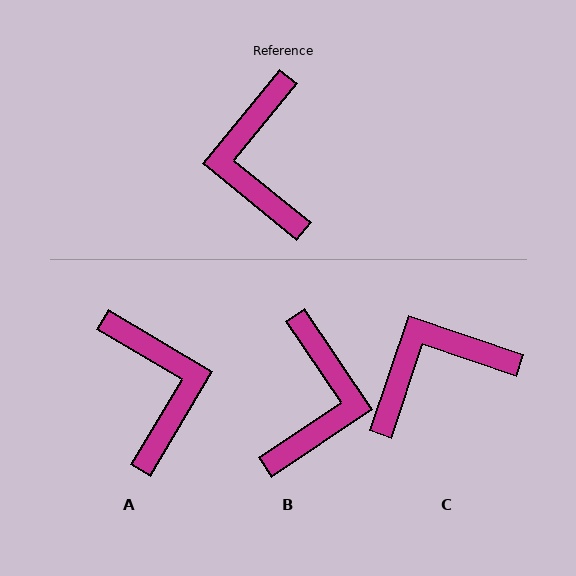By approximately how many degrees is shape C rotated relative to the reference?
Approximately 69 degrees clockwise.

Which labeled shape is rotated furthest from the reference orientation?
A, about 172 degrees away.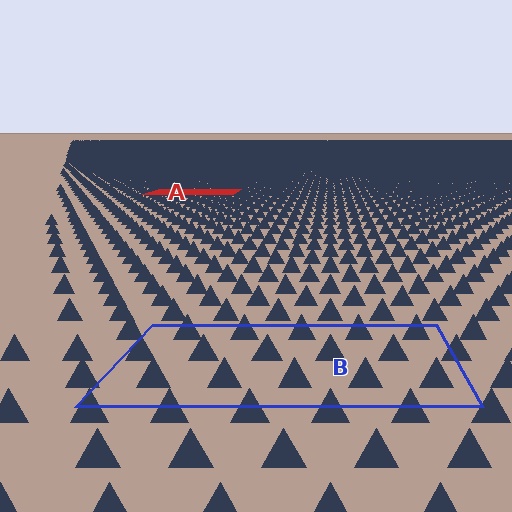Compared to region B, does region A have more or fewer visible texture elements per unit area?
Region A has more texture elements per unit area — they are packed more densely because it is farther away.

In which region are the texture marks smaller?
The texture marks are smaller in region A, because it is farther away.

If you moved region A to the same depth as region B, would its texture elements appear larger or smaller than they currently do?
They would appear larger. At a closer depth, the same texture elements are projected at a bigger on-screen size.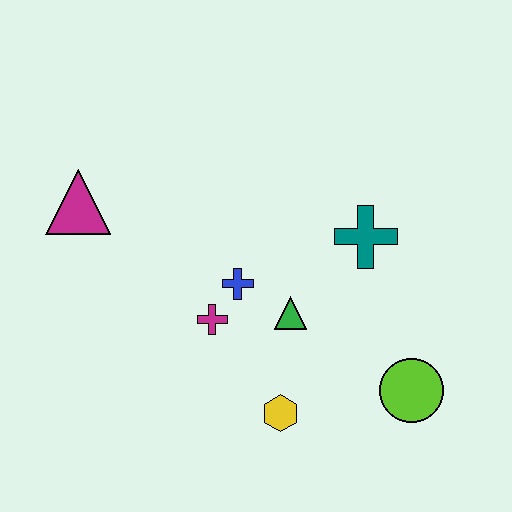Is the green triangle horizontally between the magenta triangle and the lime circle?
Yes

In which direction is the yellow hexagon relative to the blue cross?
The yellow hexagon is below the blue cross.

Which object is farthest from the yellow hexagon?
The magenta triangle is farthest from the yellow hexagon.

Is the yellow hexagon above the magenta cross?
No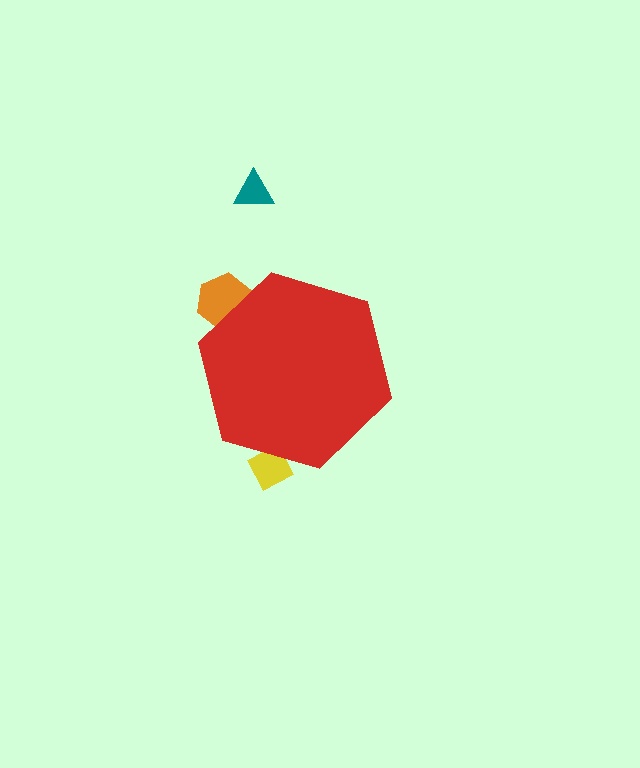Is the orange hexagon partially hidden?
Yes, the orange hexagon is partially hidden behind the red hexagon.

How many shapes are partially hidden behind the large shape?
2 shapes are partially hidden.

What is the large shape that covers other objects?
A red hexagon.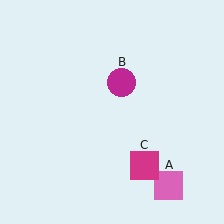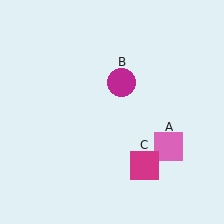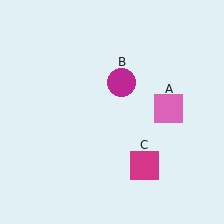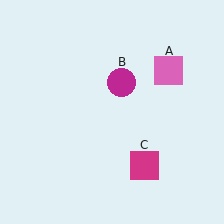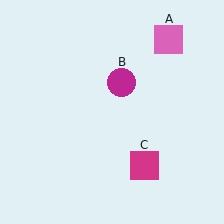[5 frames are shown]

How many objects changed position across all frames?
1 object changed position: pink square (object A).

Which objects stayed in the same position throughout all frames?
Magenta circle (object B) and magenta square (object C) remained stationary.